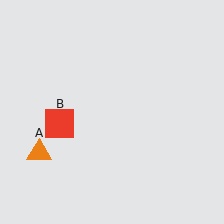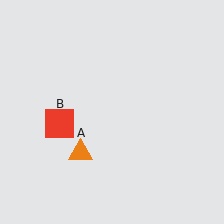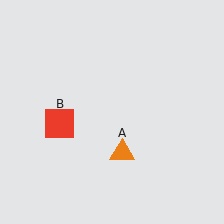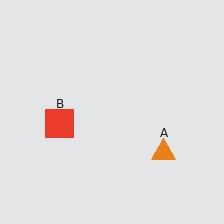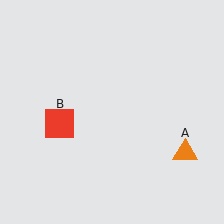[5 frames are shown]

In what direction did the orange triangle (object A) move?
The orange triangle (object A) moved right.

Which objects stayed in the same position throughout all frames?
Red square (object B) remained stationary.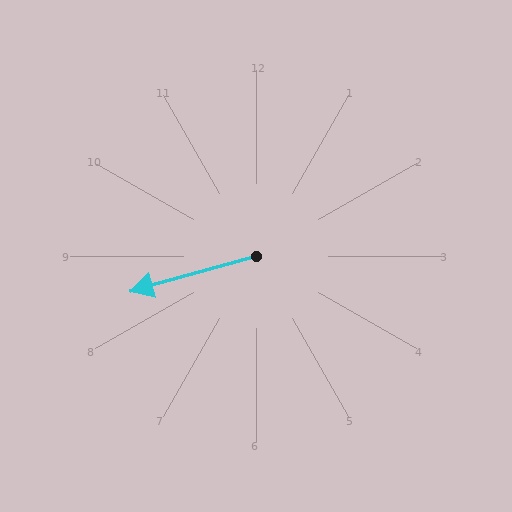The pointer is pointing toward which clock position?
Roughly 8 o'clock.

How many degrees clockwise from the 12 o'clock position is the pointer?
Approximately 254 degrees.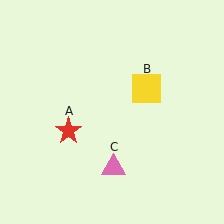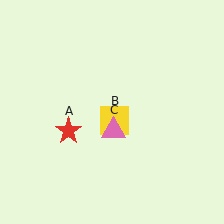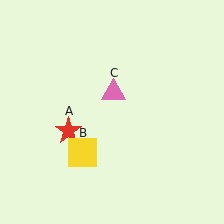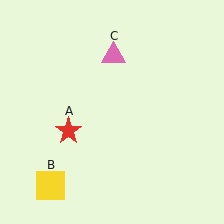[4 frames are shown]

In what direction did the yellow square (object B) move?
The yellow square (object B) moved down and to the left.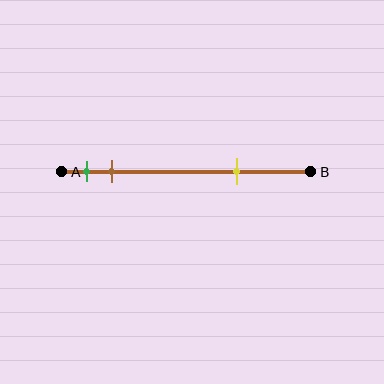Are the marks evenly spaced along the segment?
No, the marks are not evenly spaced.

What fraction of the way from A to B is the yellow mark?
The yellow mark is approximately 70% (0.7) of the way from A to B.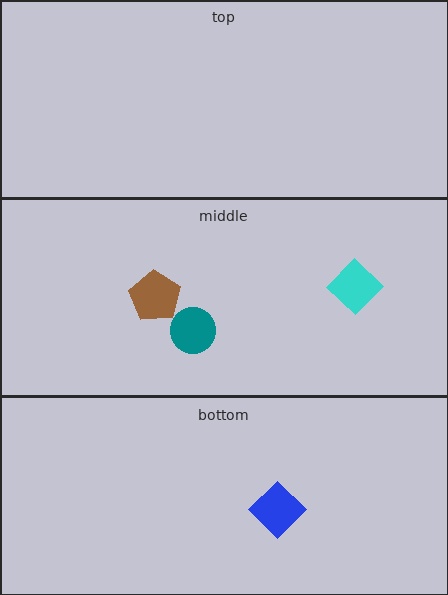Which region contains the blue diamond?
The bottom region.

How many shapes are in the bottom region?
1.